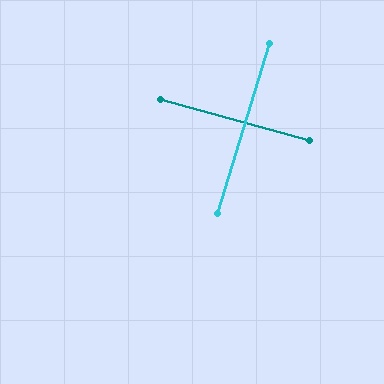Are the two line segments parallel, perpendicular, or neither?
Perpendicular — they meet at approximately 88°.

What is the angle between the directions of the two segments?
Approximately 88 degrees.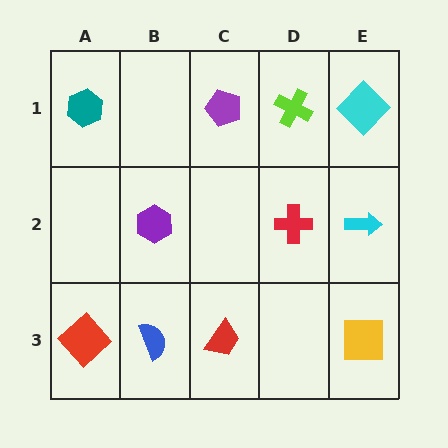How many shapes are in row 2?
3 shapes.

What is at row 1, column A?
A teal hexagon.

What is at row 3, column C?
A red trapezoid.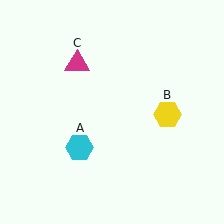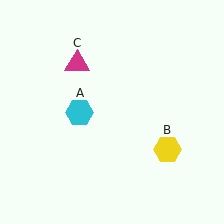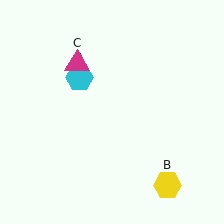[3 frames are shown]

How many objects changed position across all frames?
2 objects changed position: cyan hexagon (object A), yellow hexagon (object B).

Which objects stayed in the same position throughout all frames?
Magenta triangle (object C) remained stationary.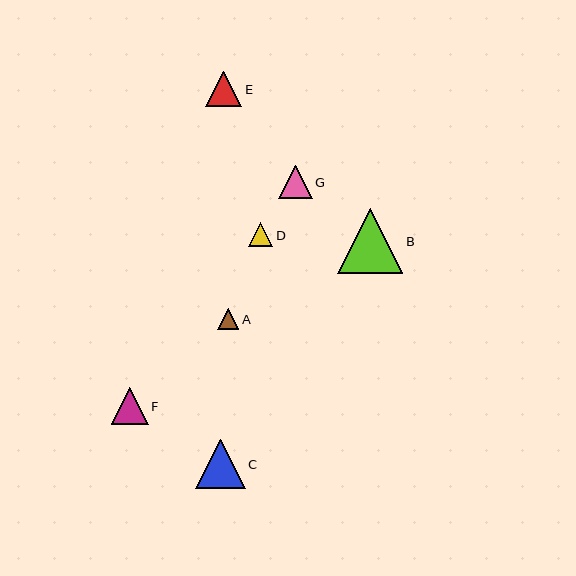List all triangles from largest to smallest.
From largest to smallest: B, C, F, E, G, D, A.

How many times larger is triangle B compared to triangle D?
Triangle B is approximately 2.7 times the size of triangle D.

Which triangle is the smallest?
Triangle A is the smallest with a size of approximately 22 pixels.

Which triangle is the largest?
Triangle B is the largest with a size of approximately 65 pixels.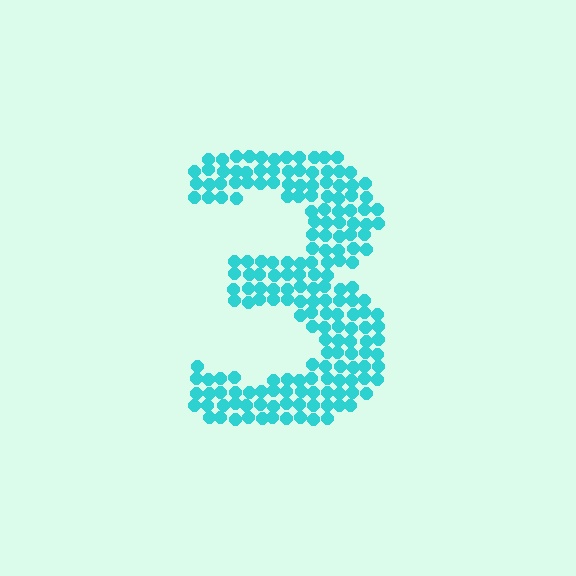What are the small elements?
The small elements are circles.